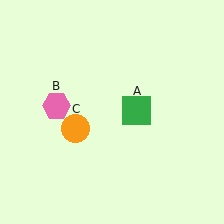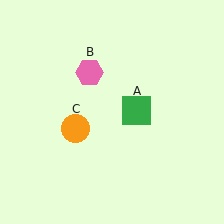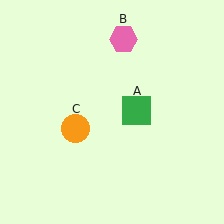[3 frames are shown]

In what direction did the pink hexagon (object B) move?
The pink hexagon (object B) moved up and to the right.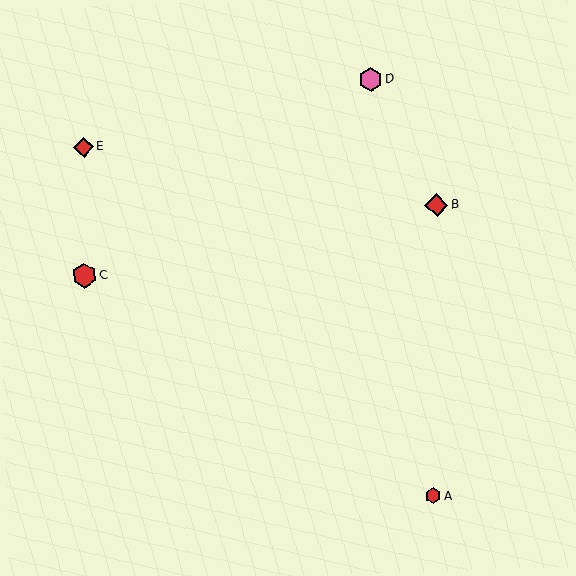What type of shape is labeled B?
Shape B is a red diamond.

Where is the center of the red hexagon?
The center of the red hexagon is at (433, 496).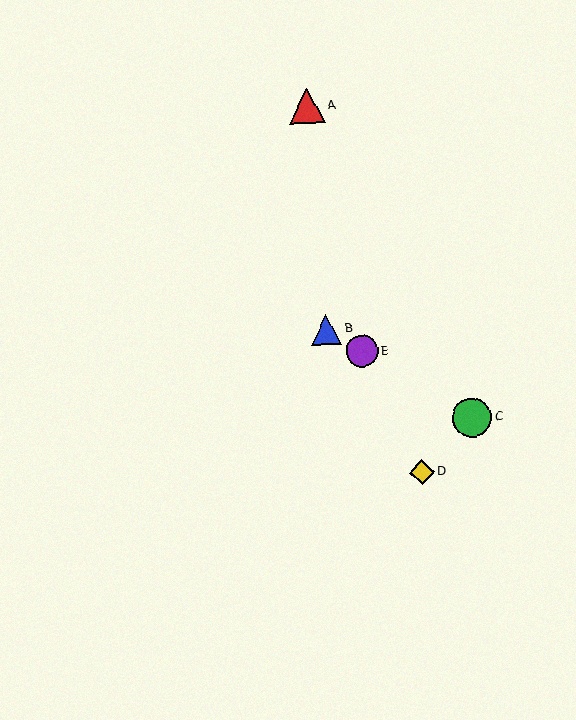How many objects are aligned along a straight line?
3 objects (B, C, E) are aligned along a straight line.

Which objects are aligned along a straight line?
Objects B, C, E are aligned along a straight line.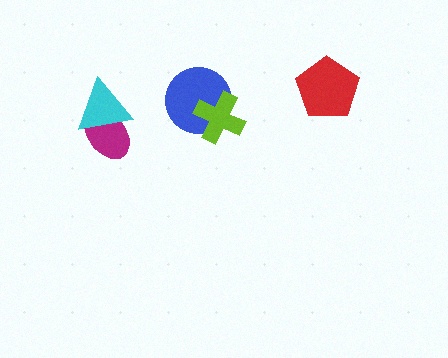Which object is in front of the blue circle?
The lime cross is in front of the blue circle.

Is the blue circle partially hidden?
Yes, it is partially covered by another shape.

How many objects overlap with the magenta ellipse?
1 object overlaps with the magenta ellipse.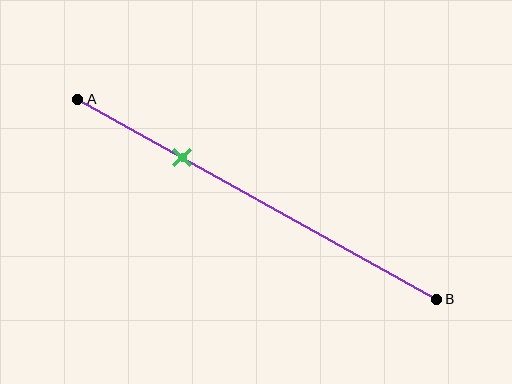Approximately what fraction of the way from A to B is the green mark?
The green mark is approximately 30% of the way from A to B.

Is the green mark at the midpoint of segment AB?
No, the mark is at about 30% from A, not at the 50% midpoint.